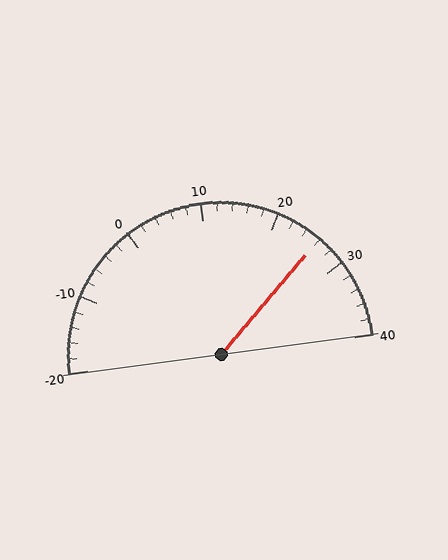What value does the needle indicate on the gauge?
The needle indicates approximately 26.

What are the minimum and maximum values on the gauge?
The gauge ranges from -20 to 40.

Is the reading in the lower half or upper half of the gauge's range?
The reading is in the upper half of the range (-20 to 40).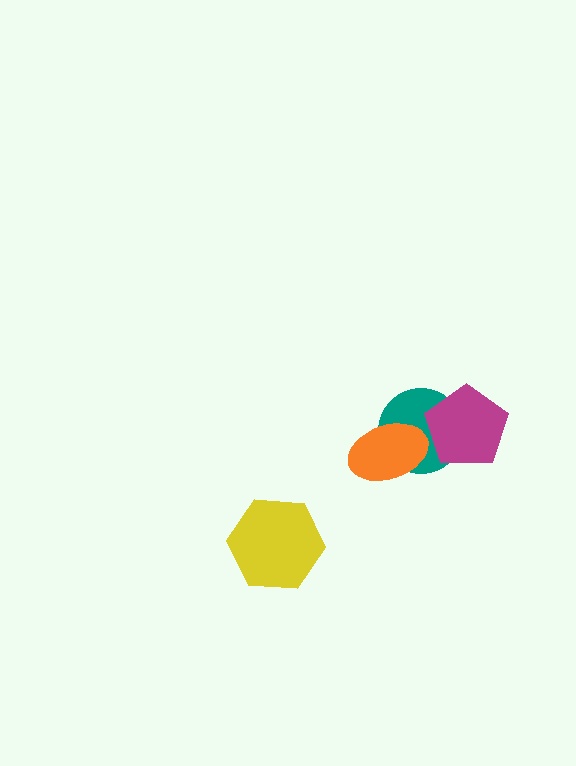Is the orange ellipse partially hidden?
No, no other shape covers it.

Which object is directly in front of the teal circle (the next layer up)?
The orange ellipse is directly in front of the teal circle.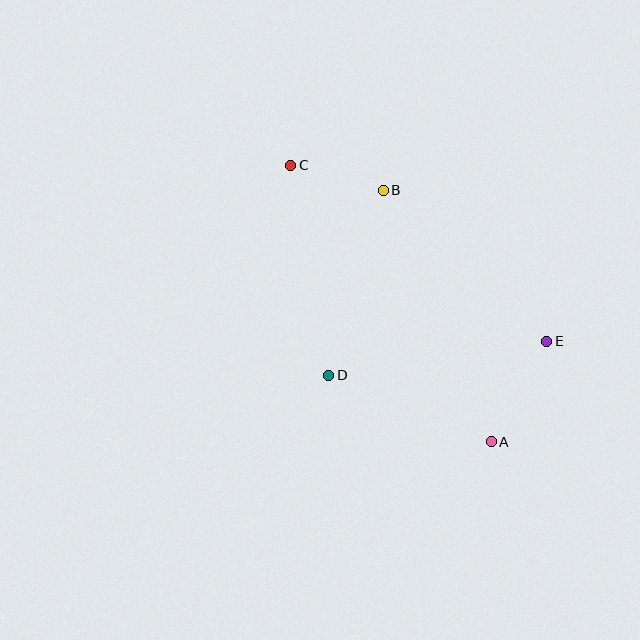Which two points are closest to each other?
Points B and C are closest to each other.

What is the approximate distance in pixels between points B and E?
The distance between B and E is approximately 223 pixels.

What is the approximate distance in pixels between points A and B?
The distance between A and B is approximately 274 pixels.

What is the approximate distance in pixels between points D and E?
The distance between D and E is approximately 221 pixels.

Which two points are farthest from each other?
Points A and C are farthest from each other.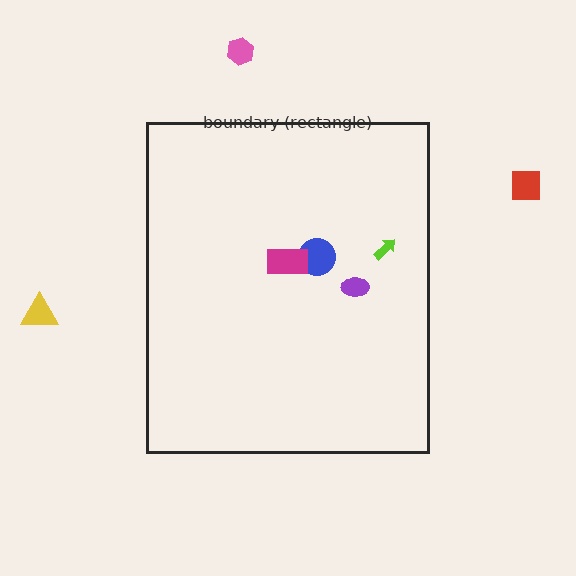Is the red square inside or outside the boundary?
Outside.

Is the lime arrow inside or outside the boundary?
Inside.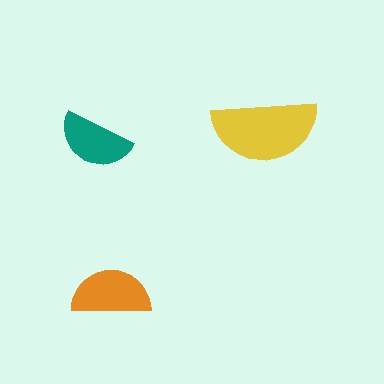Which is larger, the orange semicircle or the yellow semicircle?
The yellow one.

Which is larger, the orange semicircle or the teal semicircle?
The orange one.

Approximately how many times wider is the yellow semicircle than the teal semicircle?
About 1.5 times wider.